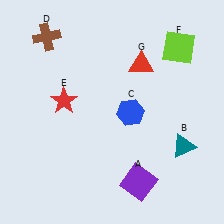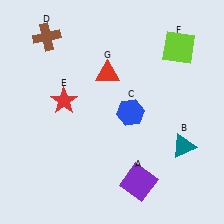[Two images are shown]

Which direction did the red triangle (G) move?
The red triangle (G) moved left.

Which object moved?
The red triangle (G) moved left.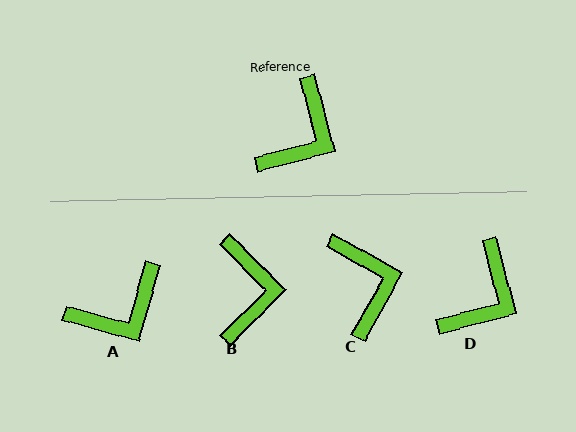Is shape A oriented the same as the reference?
No, it is off by about 30 degrees.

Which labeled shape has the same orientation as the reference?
D.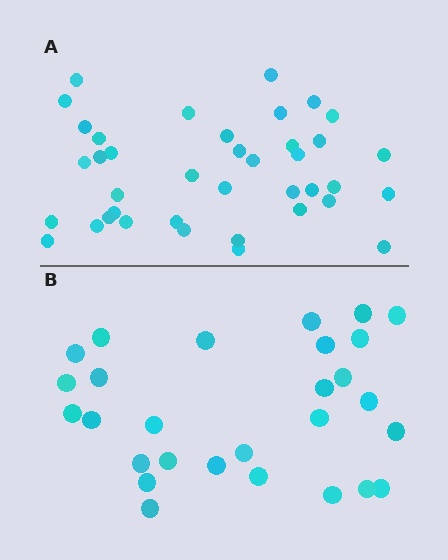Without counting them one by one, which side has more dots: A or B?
Region A (the top region) has more dots.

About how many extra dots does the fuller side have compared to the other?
Region A has roughly 12 or so more dots than region B.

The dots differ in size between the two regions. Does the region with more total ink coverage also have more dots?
No. Region B has more total ink coverage because its dots are larger, but region A actually contains more individual dots. Total area can be misleading — the number of items is what matters here.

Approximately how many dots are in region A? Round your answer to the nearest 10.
About 40 dots. (The exact count is 39, which rounds to 40.)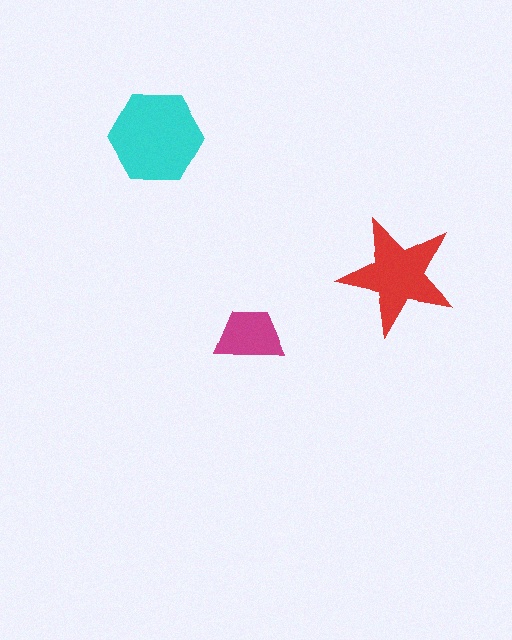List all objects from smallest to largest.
The magenta trapezoid, the red star, the cyan hexagon.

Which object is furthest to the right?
The red star is rightmost.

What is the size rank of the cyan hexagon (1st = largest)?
1st.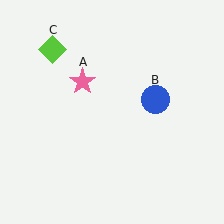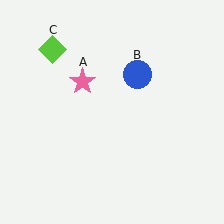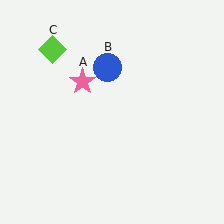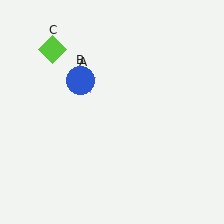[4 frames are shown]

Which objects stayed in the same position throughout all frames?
Pink star (object A) and lime diamond (object C) remained stationary.